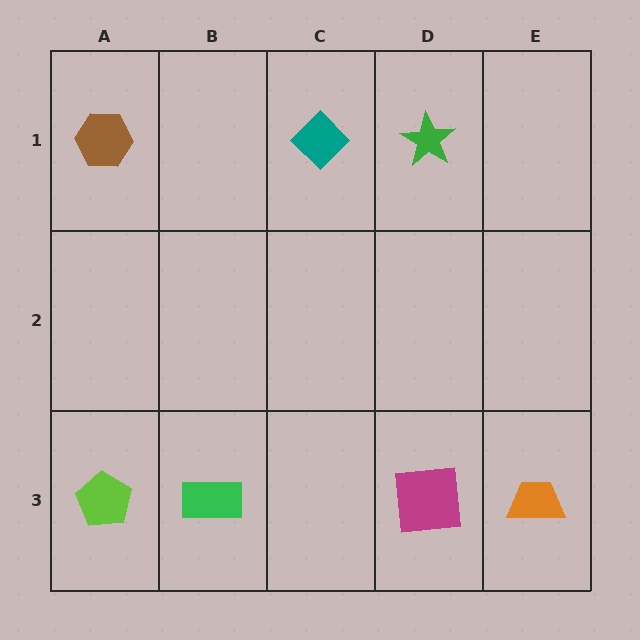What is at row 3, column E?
An orange trapezoid.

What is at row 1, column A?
A brown hexagon.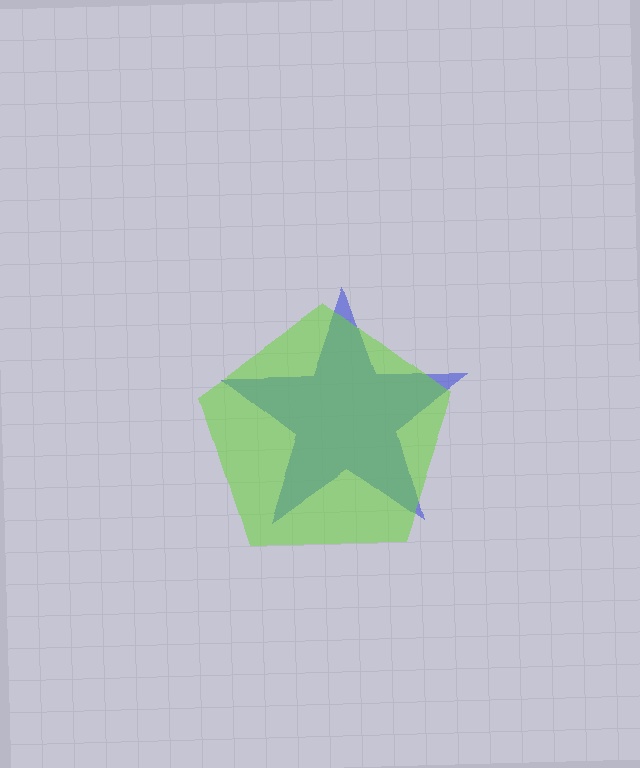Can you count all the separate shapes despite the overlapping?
Yes, there are 2 separate shapes.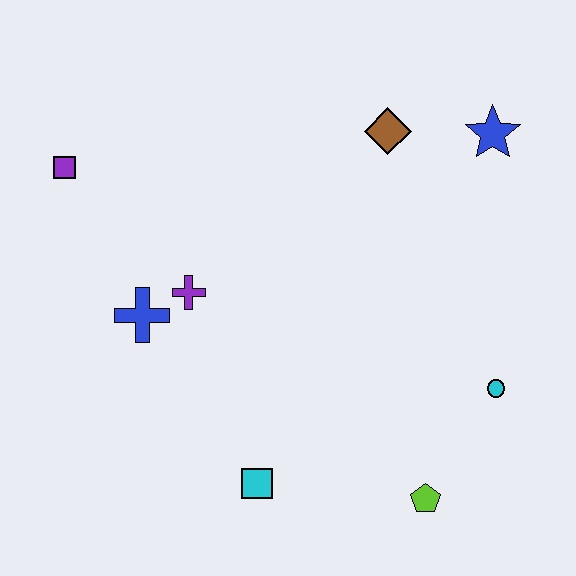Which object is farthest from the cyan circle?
The purple square is farthest from the cyan circle.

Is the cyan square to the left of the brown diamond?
Yes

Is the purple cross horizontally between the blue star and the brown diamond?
No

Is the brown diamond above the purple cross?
Yes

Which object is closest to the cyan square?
The lime pentagon is closest to the cyan square.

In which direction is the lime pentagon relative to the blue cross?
The lime pentagon is to the right of the blue cross.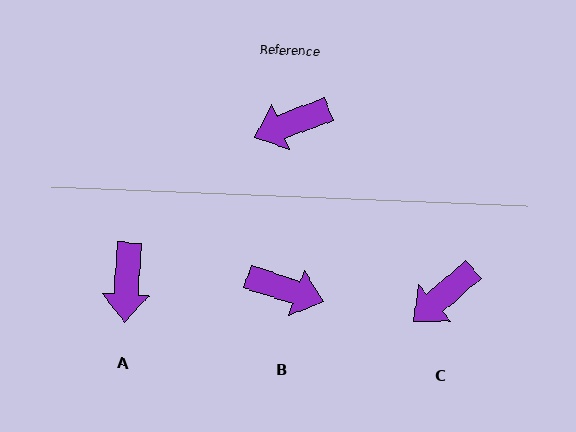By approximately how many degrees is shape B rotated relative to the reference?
Approximately 140 degrees counter-clockwise.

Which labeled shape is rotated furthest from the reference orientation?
B, about 140 degrees away.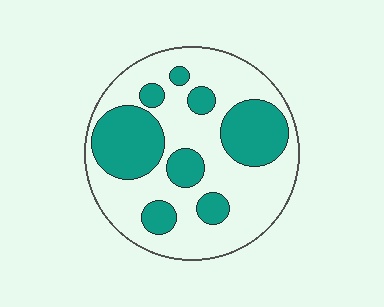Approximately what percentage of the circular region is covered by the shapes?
Approximately 35%.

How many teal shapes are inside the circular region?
8.